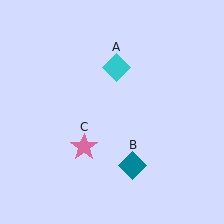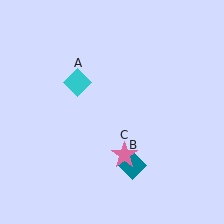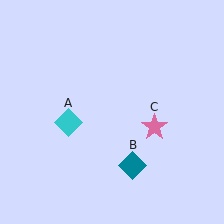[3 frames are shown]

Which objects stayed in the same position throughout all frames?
Teal diamond (object B) remained stationary.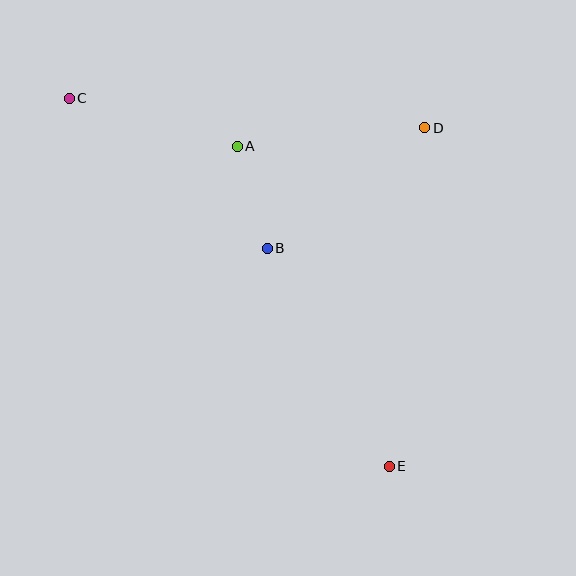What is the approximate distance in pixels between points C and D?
The distance between C and D is approximately 357 pixels.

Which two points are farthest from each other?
Points C and E are farthest from each other.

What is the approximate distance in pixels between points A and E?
The distance between A and E is approximately 354 pixels.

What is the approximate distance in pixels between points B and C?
The distance between B and C is approximately 248 pixels.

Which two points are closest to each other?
Points A and B are closest to each other.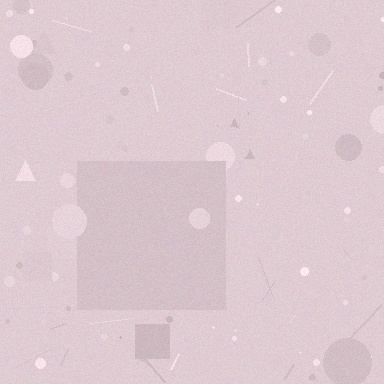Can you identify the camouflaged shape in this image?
The camouflaged shape is a square.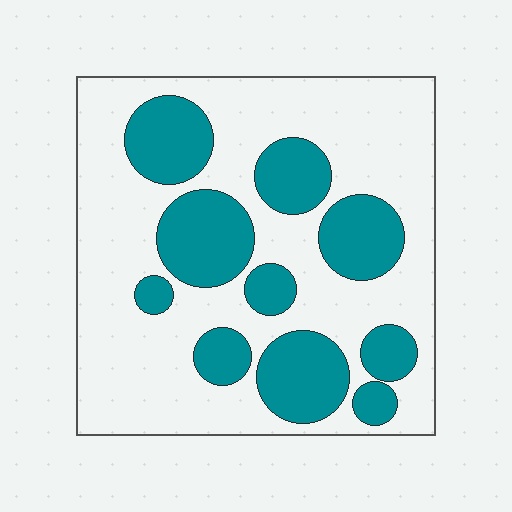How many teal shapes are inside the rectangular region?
10.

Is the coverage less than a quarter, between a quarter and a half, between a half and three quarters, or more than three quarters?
Between a quarter and a half.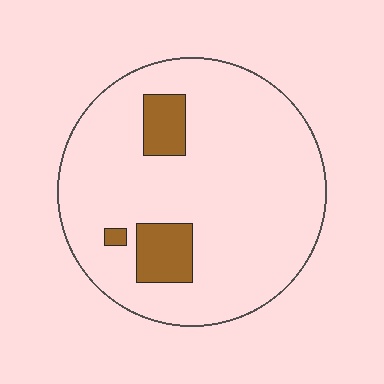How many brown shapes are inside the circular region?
3.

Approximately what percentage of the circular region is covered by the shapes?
Approximately 10%.